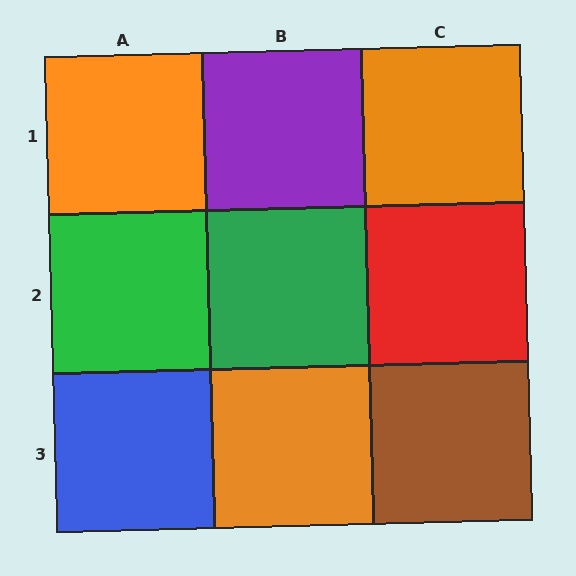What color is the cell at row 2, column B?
Green.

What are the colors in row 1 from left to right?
Orange, purple, orange.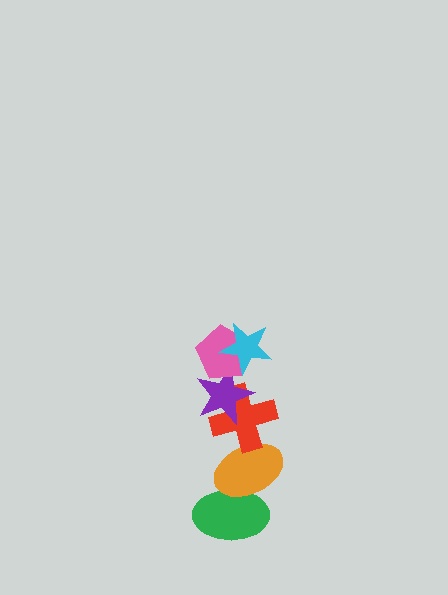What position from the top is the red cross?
The red cross is 4th from the top.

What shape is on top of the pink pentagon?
The cyan star is on top of the pink pentagon.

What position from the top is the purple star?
The purple star is 3rd from the top.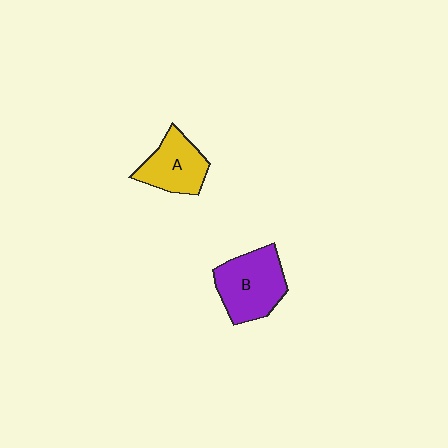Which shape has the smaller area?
Shape A (yellow).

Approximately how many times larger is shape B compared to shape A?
Approximately 1.3 times.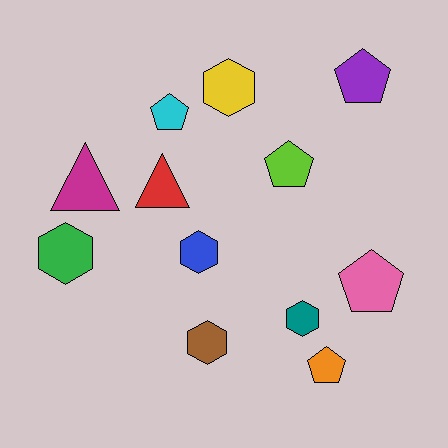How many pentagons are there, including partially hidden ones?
There are 5 pentagons.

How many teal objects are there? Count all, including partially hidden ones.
There is 1 teal object.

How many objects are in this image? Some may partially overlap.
There are 12 objects.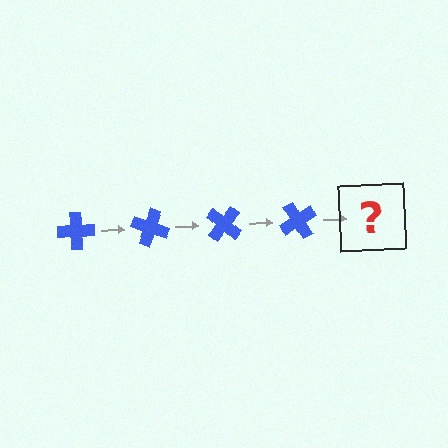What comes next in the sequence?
The next element should be a blue cross rotated 80 degrees.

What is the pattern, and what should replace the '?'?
The pattern is that the cross rotates 20 degrees each step. The '?' should be a blue cross rotated 80 degrees.